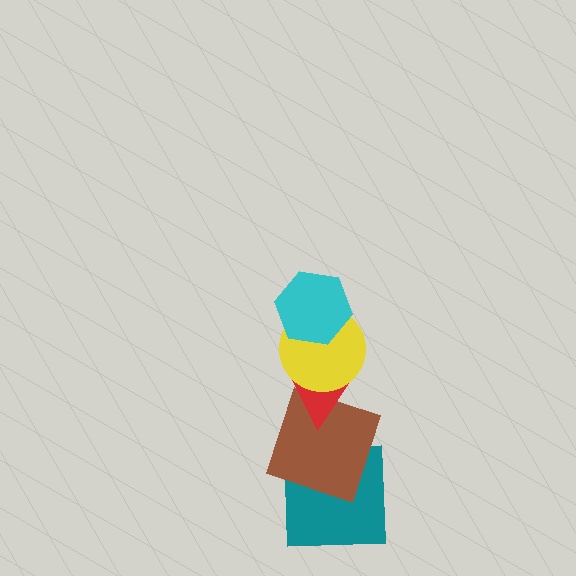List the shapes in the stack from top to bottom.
From top to bottom: the cyan hexagon, the yellow circle, the red triangle, the brown square, the teal square.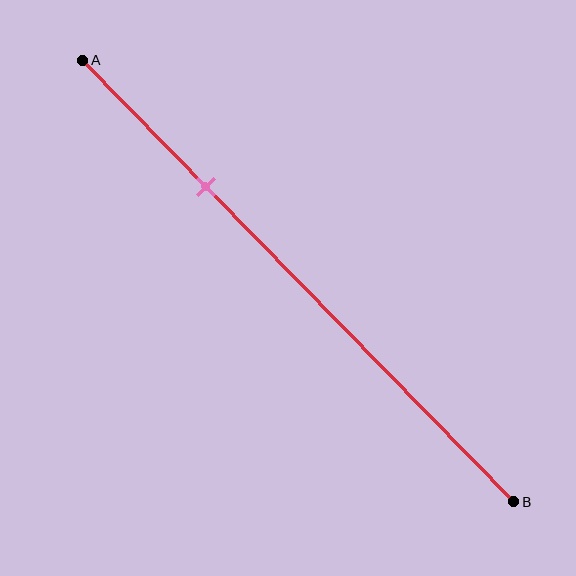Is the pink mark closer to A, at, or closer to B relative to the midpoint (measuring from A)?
The pink mark is closer to point A than the midpoint of segment AB.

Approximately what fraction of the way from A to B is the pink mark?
The pink mark is approximately 30% of the way from A to B.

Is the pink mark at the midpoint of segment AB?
No, the mark is at about 30% from A, not at the 50% midpoint.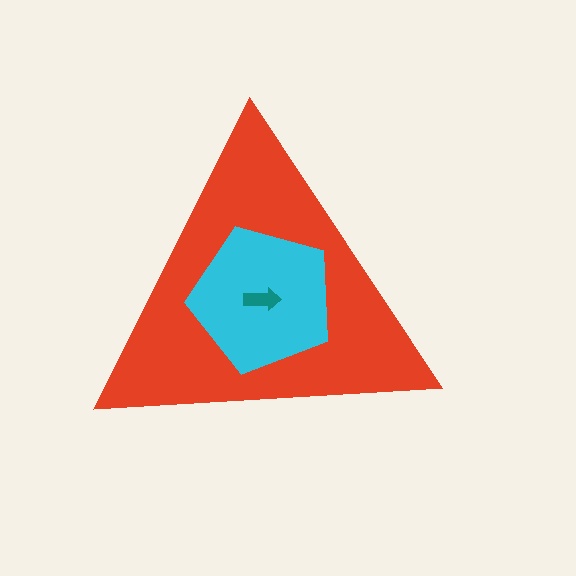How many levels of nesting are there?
3.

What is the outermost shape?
The red triangle.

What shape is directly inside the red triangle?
The cyan pentagon.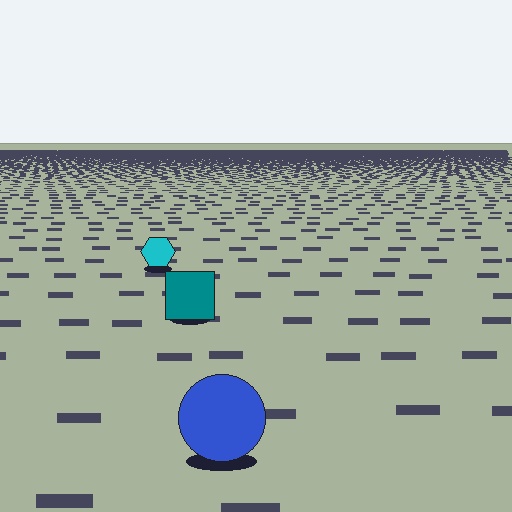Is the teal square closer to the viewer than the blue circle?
No. The blue circle is closer — you can tell from the texture gradient: the ground texture is coarser near it.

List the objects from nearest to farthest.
From nearest to farthest: the blue circle, the teal square, the cyan hexagon.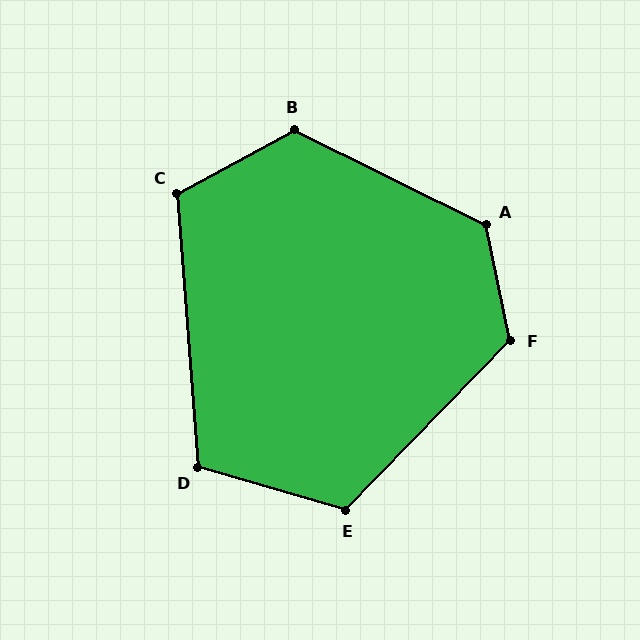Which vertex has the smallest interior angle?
D, at approximately 111 degrees.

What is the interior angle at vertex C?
Approximately 114 degrees (obtuse).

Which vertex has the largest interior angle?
A, at approximately 128 degrees.